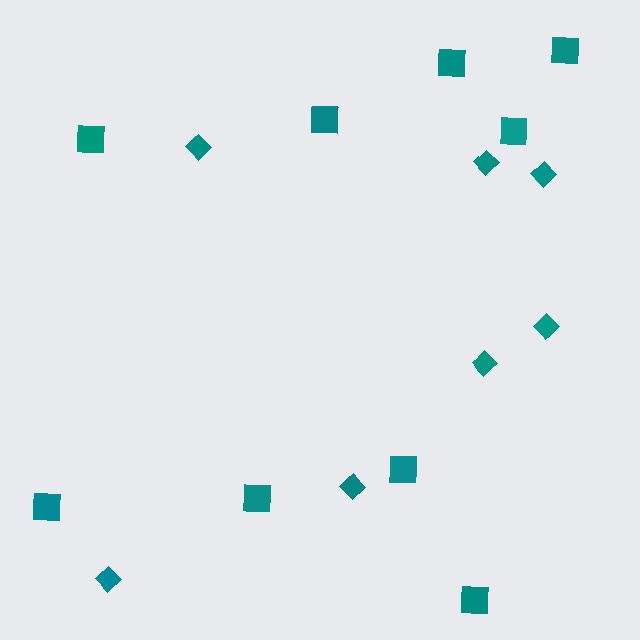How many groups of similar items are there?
There are 2 groups: one group of squares (9) and one group of diamonds (7).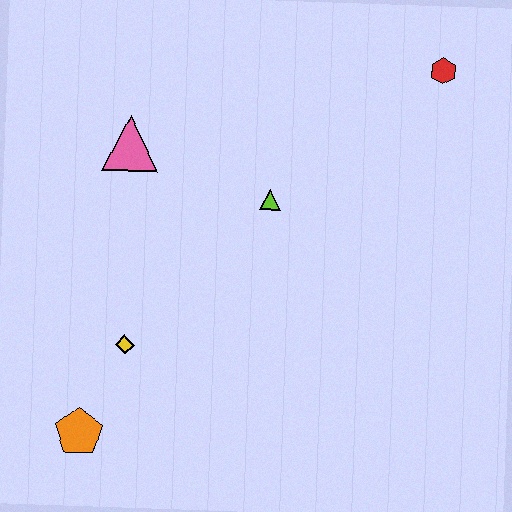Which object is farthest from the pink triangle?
The red hexagon is farthest from the pink triangle.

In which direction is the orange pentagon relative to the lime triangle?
The orange pentagon is below the lime triangle.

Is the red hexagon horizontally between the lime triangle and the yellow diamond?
No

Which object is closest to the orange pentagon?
The yellow diamond is closest to the orange pentagon.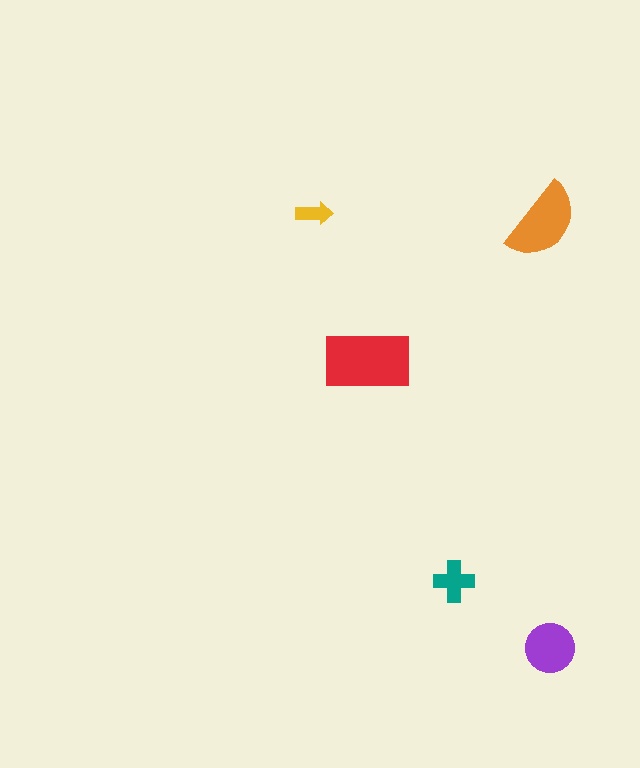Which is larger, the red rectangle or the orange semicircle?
The red rectangle.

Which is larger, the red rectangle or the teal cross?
The red rectangle.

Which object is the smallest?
The yellow arrow.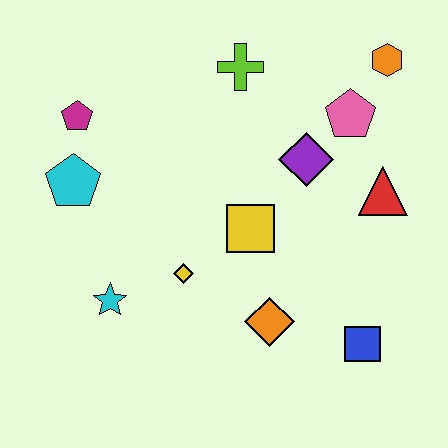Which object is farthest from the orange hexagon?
The cyan star is farthest from the orange hexagon.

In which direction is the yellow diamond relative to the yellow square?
The yellow diamond is to the left of the yellow square.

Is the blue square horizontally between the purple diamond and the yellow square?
No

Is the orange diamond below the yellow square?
Yes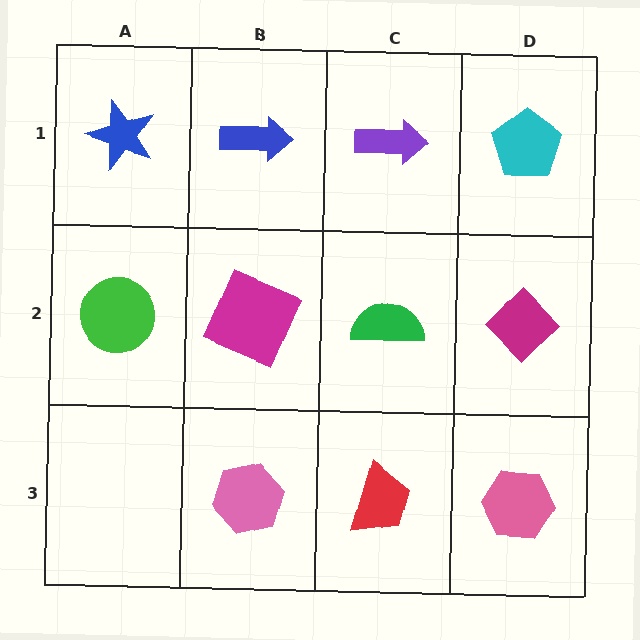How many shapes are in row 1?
4 shapes.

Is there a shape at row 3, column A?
No, that cell is empty.